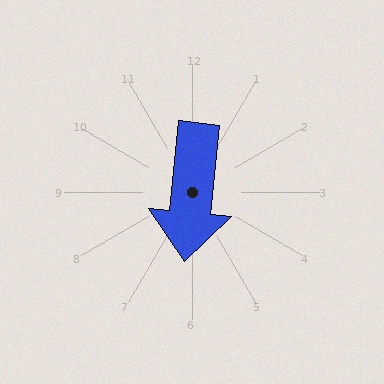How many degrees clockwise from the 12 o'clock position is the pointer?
Approximately 186 degrees.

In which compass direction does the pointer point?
South.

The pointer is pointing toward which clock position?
Roughly 6 o'clock.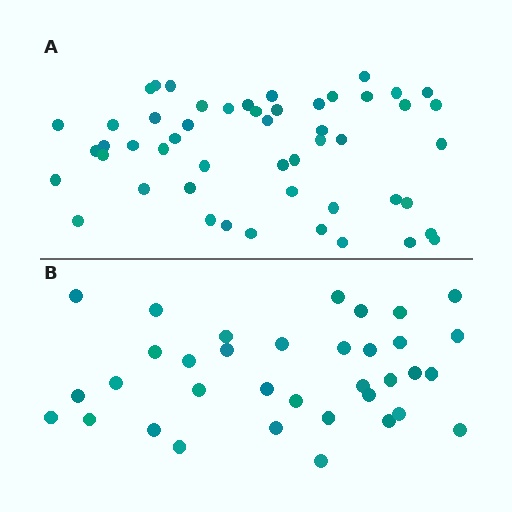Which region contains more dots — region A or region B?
Region A (the top region) has more dots.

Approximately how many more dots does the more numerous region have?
Region A has approximately 15 more dots than region B.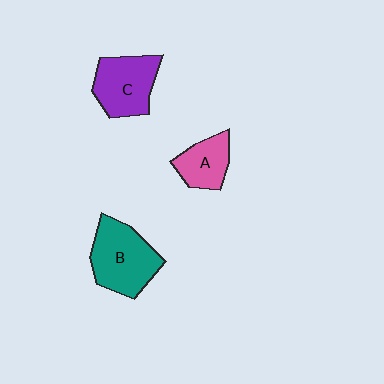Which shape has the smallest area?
Shape A (pink).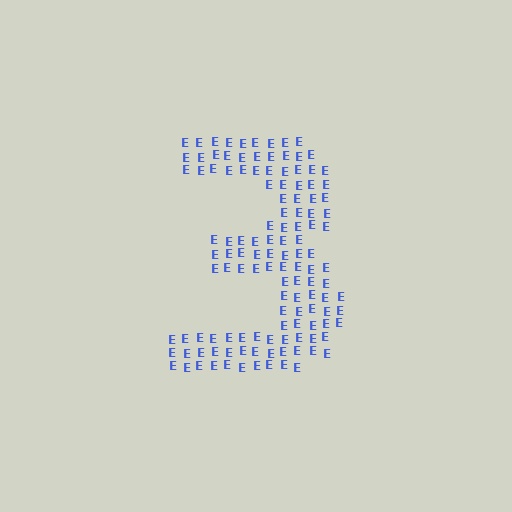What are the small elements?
The small elements are letter E's.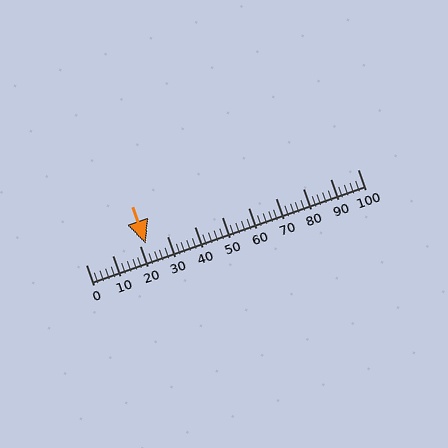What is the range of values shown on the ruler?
The ruler shows values from 0 to 100.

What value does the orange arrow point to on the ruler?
The orange arrow points to approximately 22.